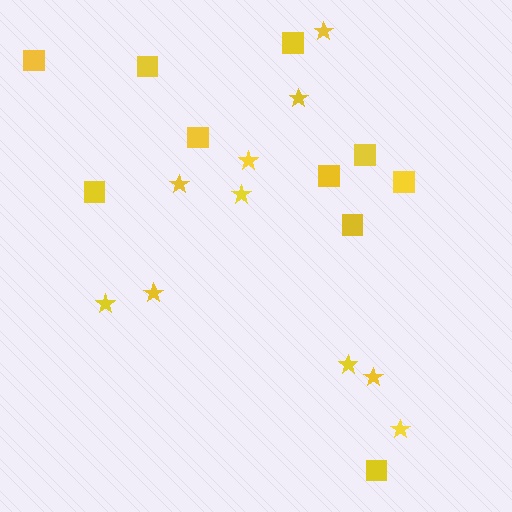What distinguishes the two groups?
There are 2 groups: one group of stars (10) and one group of squares (10).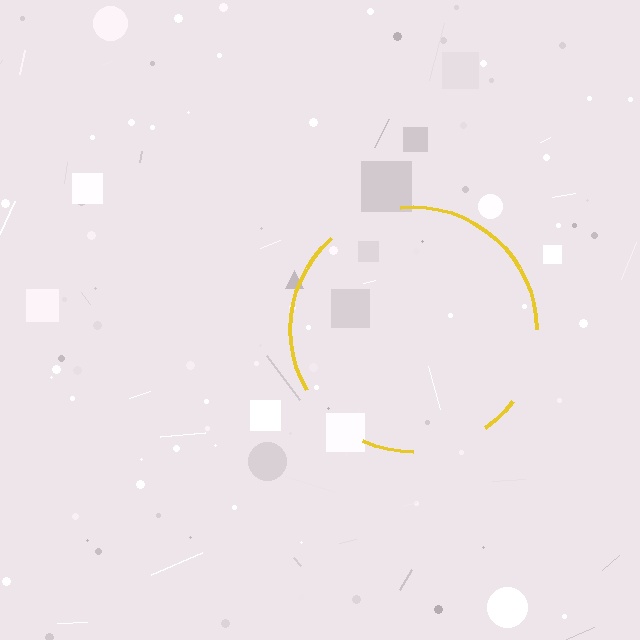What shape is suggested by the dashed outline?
The dashed outline suggests a circle.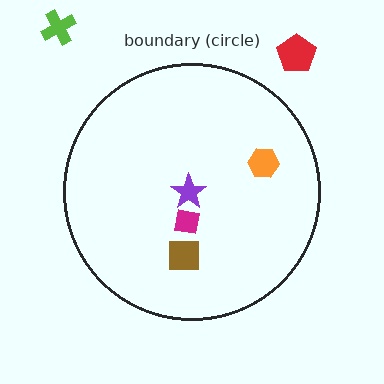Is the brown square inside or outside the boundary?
Inside.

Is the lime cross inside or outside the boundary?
Outside.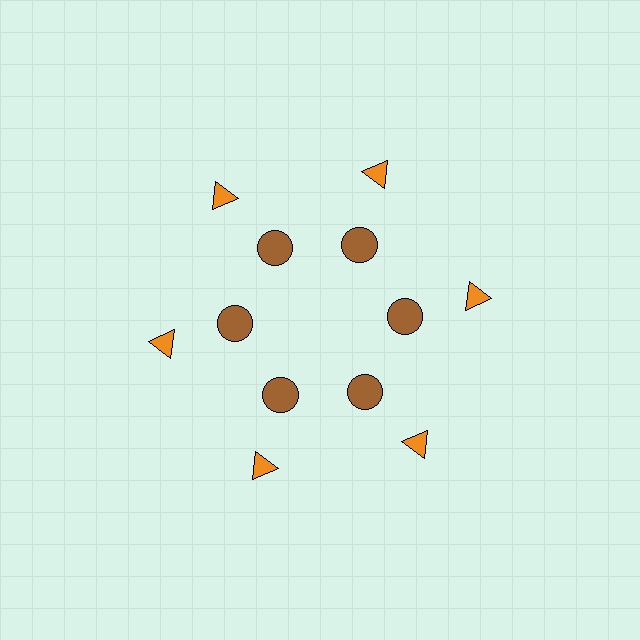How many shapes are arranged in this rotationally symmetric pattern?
There are 12 shapes, arranged in 6 groups of 2.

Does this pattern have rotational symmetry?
Yes, this pattern has 6-fold rotational symmetry. It looks the same after rotating 60 degrees around the center.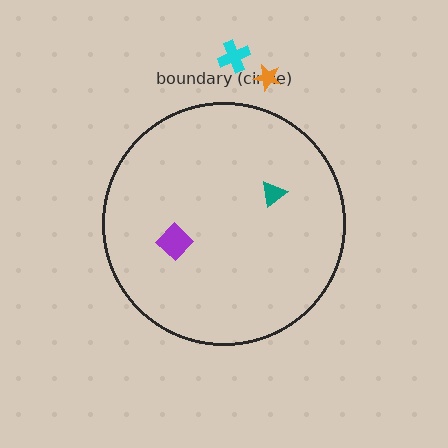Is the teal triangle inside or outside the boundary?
Inside.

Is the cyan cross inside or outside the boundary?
Outside.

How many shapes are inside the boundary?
2 inside, 2 outside.